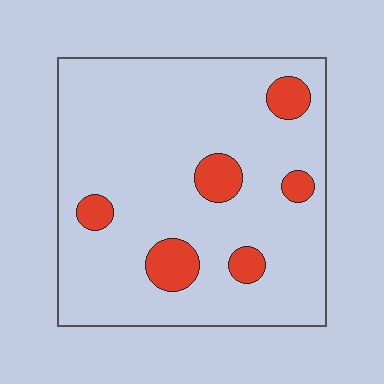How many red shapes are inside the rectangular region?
6.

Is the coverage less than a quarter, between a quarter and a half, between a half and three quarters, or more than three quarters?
Less than a quarter.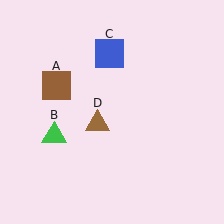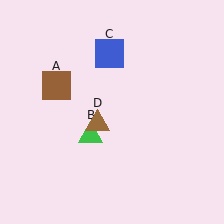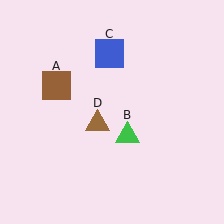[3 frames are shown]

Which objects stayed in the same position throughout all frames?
Brown square (object A) and blue square (object C) and brown triangle (object D) remained stationary.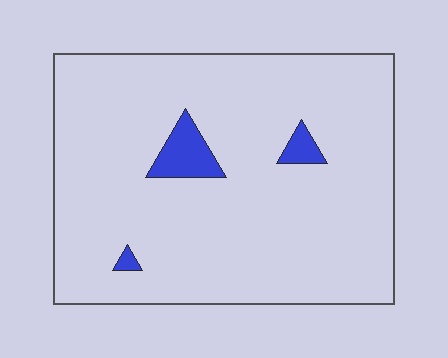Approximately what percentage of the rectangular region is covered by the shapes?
Approximately 5%.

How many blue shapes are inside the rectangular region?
3.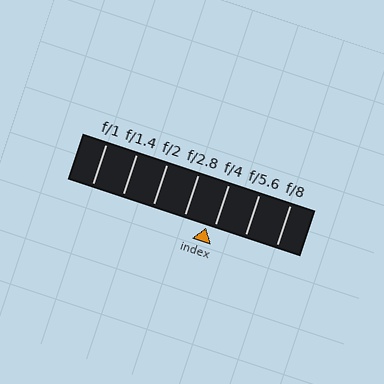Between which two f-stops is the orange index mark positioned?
The index mark is between f/2.8 and f/4.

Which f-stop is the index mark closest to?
The index mark is closest to f/4.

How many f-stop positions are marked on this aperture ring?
There are 7 f-stop positions marked.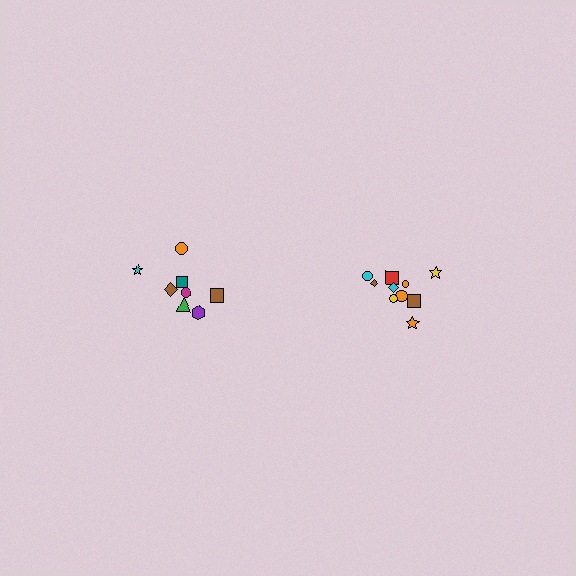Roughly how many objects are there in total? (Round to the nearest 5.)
Roughly 20 objects in total.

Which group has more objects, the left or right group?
The right group.